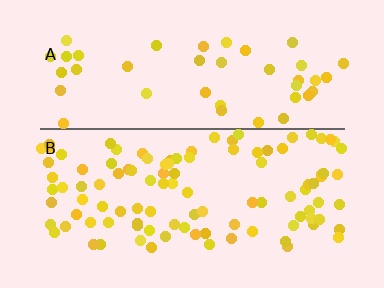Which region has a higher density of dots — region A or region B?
B (the bottom).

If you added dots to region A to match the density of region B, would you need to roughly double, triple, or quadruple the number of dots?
Approximately double.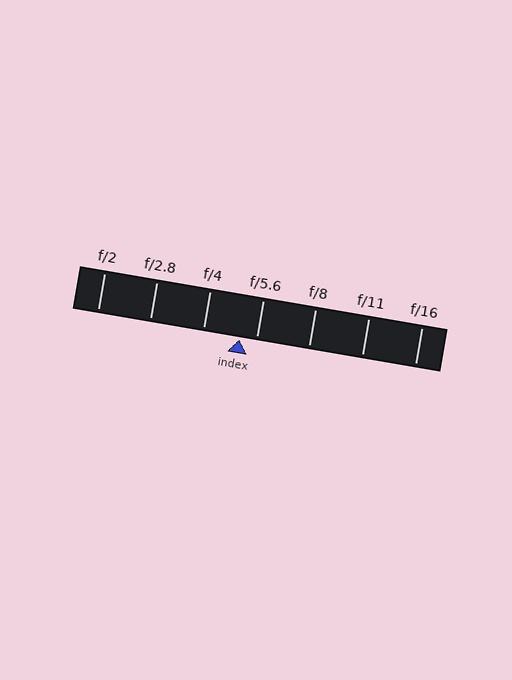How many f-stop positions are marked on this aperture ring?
There are 7 f-stop positions marked.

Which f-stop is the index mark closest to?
The index mark is closest to f/5.6.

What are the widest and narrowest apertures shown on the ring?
The widest aperture shown is f/2 and the narrowest is f/16.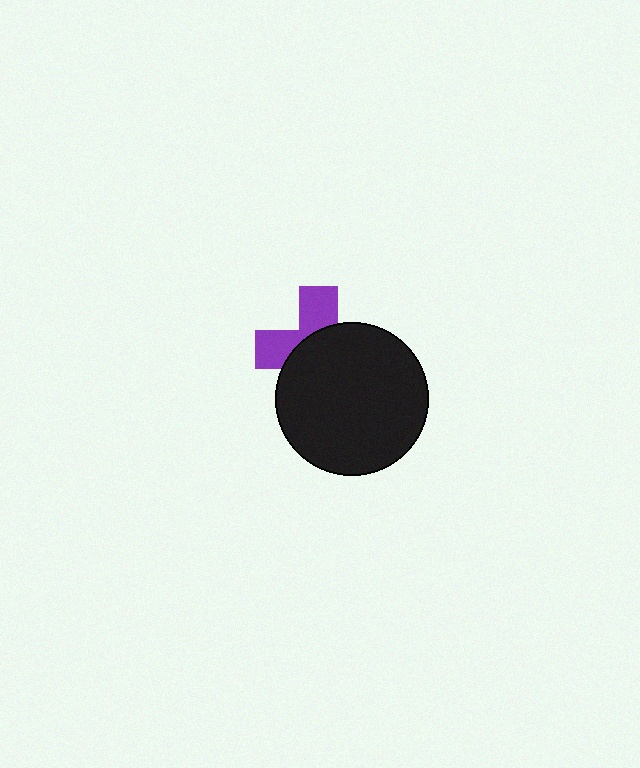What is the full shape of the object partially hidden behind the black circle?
The partially hidden object is a purple cross.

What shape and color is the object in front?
The object in front is a black circle.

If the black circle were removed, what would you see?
You would see the complete purple cross.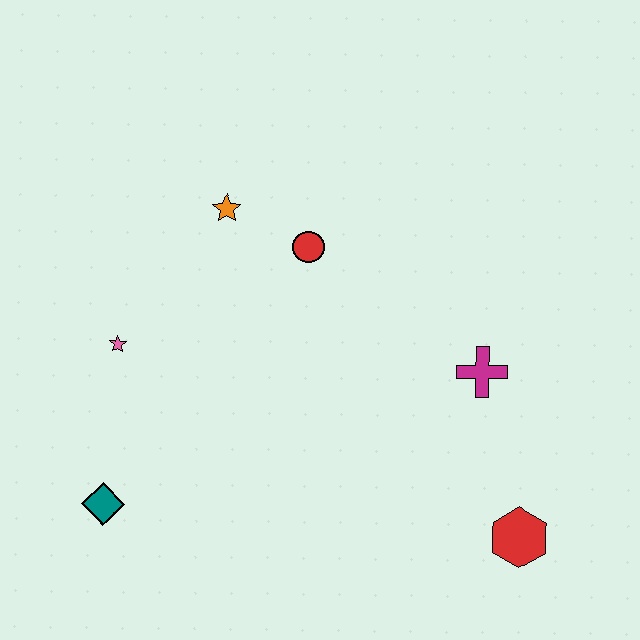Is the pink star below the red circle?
Yes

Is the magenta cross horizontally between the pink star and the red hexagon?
Yes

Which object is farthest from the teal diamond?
The red hexagon is farthest from the teal diamond.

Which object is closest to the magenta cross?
The red hexagon is closest to the magenta cross.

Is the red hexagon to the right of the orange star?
Yes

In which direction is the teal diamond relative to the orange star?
The teal diamond is below the orange star.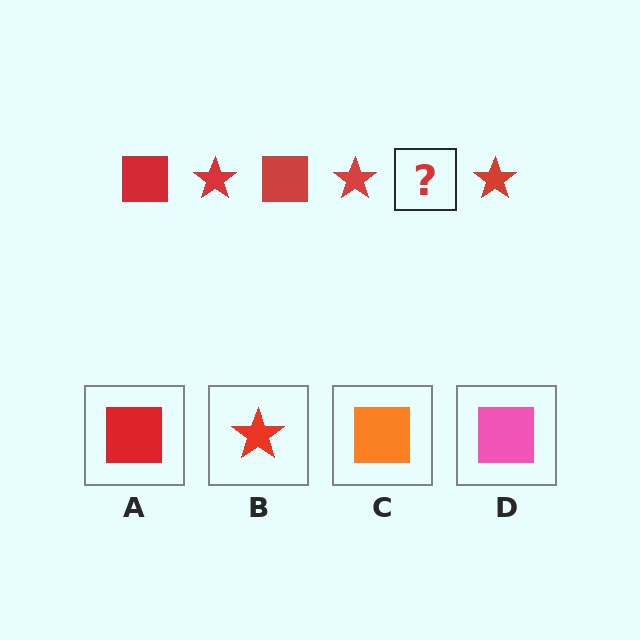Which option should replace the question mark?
Option A.